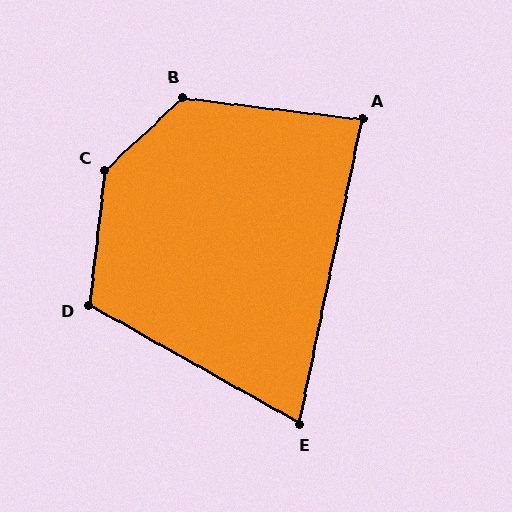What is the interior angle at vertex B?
Approximately 131 degrees (obtuse).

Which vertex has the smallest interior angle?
E, at approximately 72 degrees.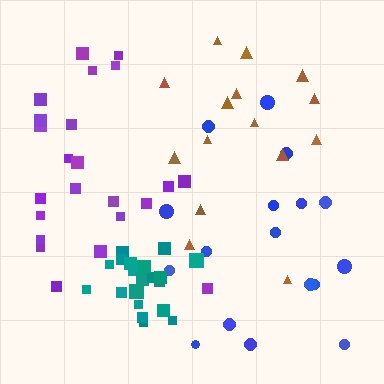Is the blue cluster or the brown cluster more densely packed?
Blue.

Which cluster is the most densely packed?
Teal.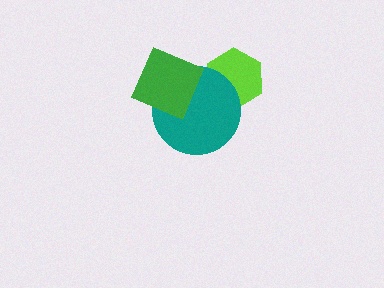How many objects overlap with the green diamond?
1 object overlaps with the green diamond.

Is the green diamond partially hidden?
No, no other shape covers it.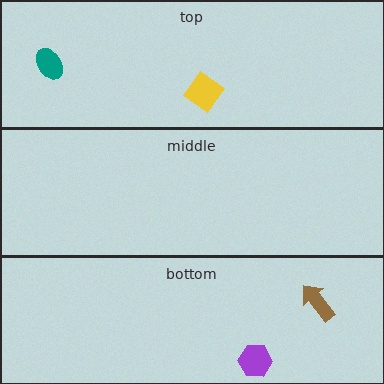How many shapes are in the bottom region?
2.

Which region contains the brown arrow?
The bottom region.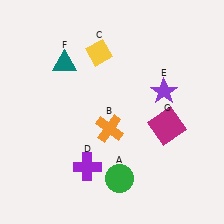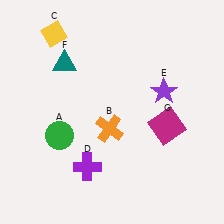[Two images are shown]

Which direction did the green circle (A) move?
The green circle (A) moved left.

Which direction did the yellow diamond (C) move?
The yellow diamond (C) moved left.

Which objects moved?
The objects that moved are: the green circle (A), the yellow diamond (C).